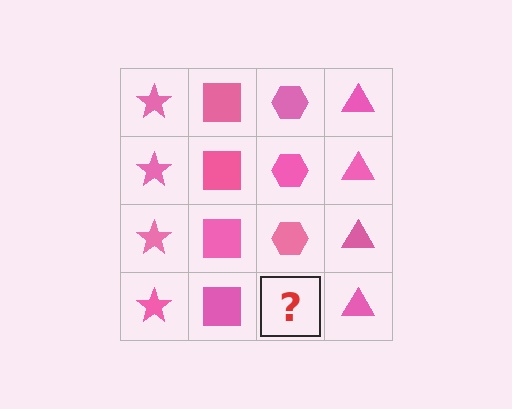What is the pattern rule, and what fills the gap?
The rule is that each column has a consistent shape. The gap should be filled with a pink hexagon.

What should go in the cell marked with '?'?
The missing cell should contain a pink hexagon.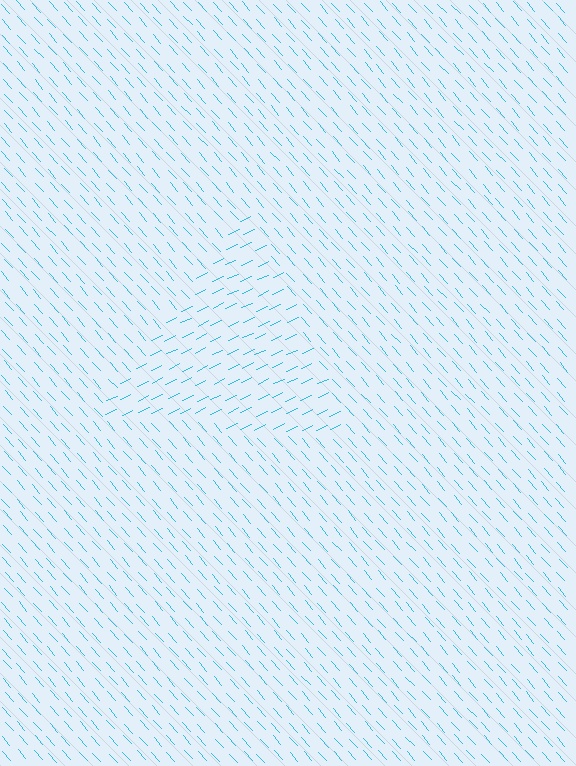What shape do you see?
I see a triangle.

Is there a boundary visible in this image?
Yes, there is a texture boundary formed by a change in line orientation.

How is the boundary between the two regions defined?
The boundary is defined purely by a change in line orientation (approximately 74 degrees difference). All lines are the same color and thickness.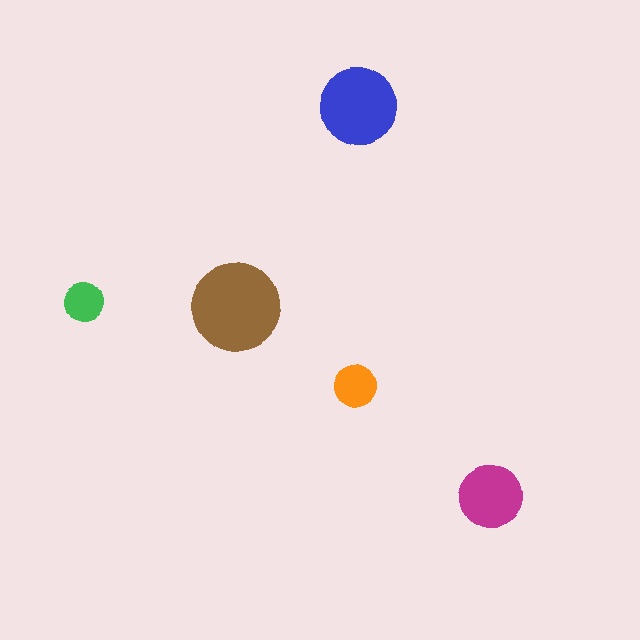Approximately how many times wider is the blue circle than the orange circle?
About 2 times wider.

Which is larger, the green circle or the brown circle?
The brown one.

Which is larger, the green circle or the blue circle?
The blue one.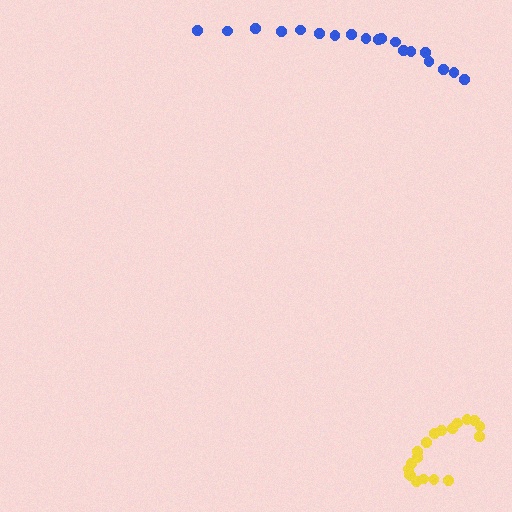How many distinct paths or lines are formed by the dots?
There are 2 distinct paths.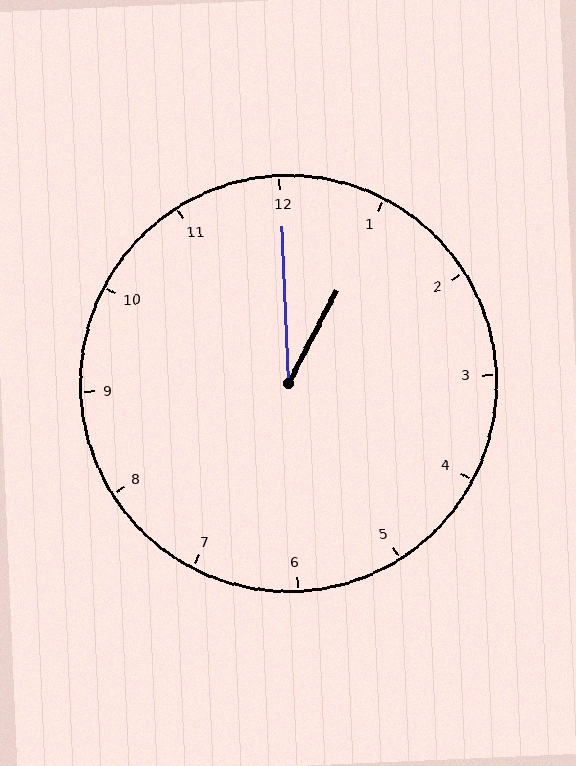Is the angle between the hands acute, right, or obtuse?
It is acute.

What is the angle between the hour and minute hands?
Approximately 30 degrees.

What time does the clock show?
1:00.